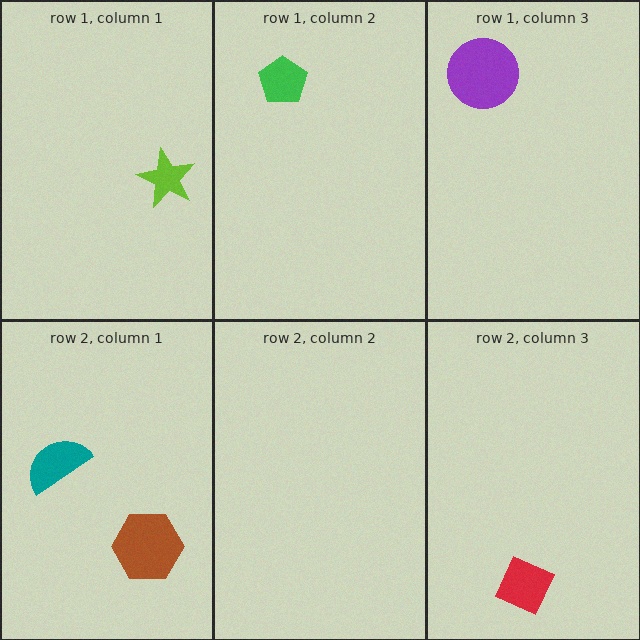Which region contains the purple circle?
The row 1, column 3 region.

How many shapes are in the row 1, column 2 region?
1.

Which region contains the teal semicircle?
The row 2, column 1 region.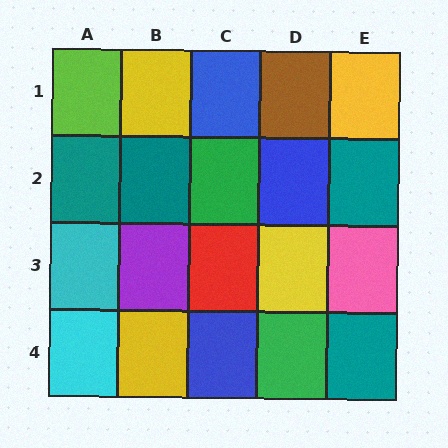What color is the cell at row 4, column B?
Yellow.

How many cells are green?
2 cells are green.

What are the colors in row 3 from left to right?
Cyan, purple, red, yellow, pink.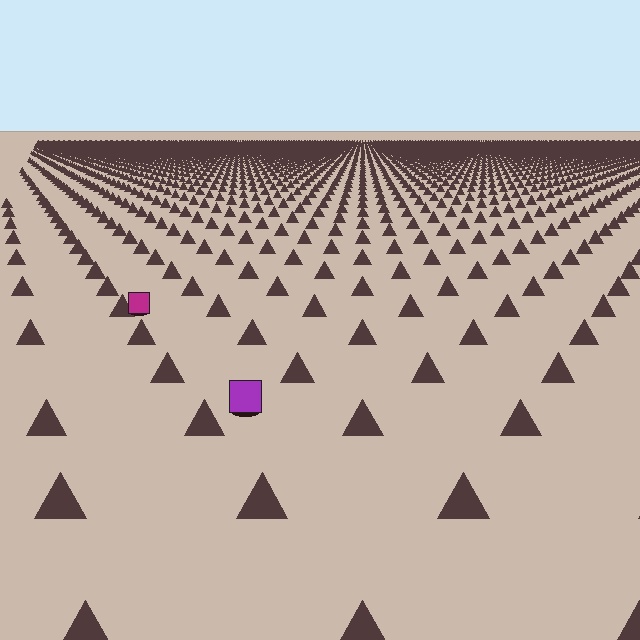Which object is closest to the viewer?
The purple square is closest. The texture marks near it are larger and more spread out.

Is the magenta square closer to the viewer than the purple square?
No. The purple square is closer — you can tell from the texture gradient: the ground texture is coarser near it.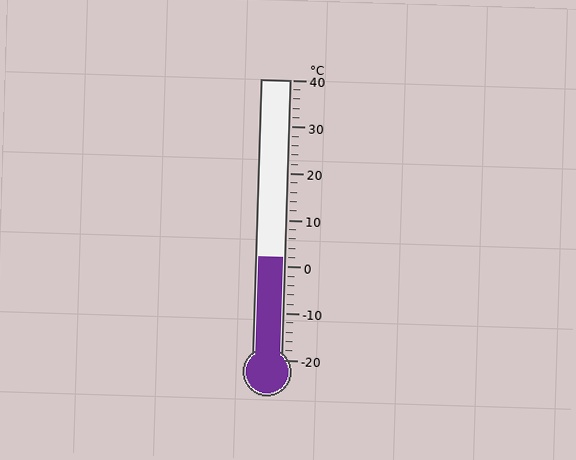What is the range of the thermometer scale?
The thermometer scale ranges from -20°C to 40°C.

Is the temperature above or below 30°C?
The temperature is below 30°C.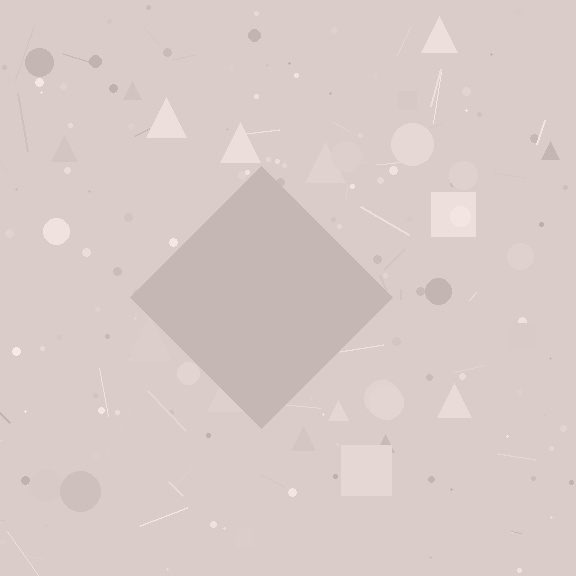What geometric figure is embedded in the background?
A diamond is embedded in the background.